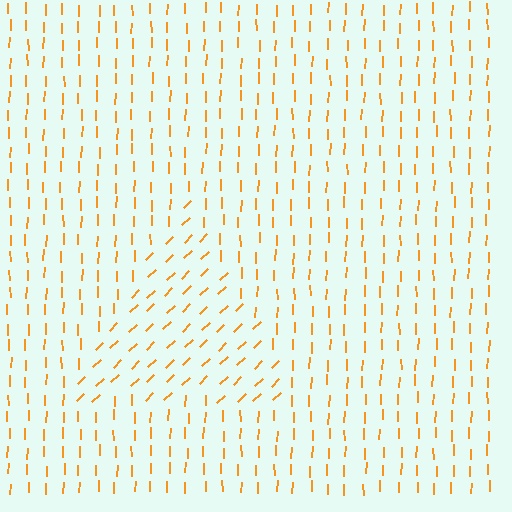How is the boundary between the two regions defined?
The boundary is defined purely by a change in line orientation (approximately 45 degrees difference). All lines are the same color and thickness.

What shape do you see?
I see a triangle.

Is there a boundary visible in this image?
Yes, there is a texture boundary formed by a change in line orientation.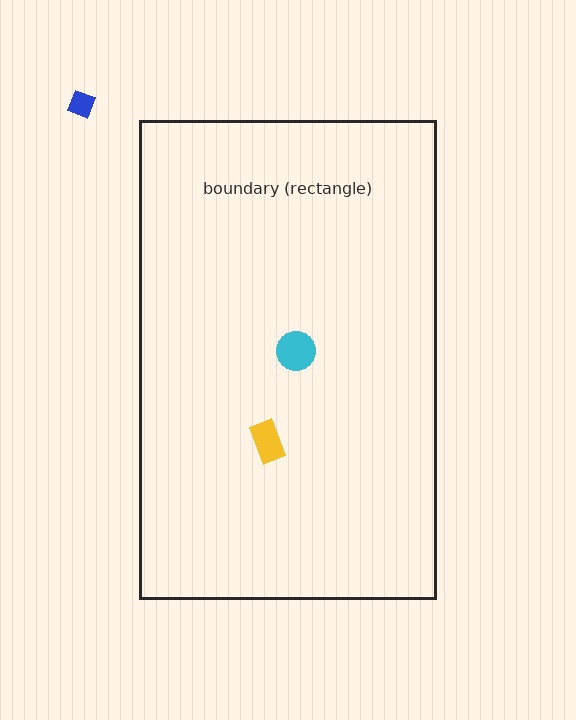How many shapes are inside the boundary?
2 inside, 1 outside.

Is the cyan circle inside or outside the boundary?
Inside.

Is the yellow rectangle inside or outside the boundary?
Inside.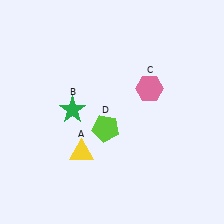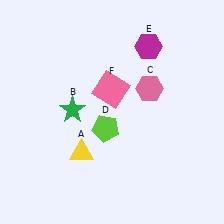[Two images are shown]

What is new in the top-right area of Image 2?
A magenta hexagon (E) was added in the top-right area of Image 2.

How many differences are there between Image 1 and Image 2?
There are 2 differences between the two images.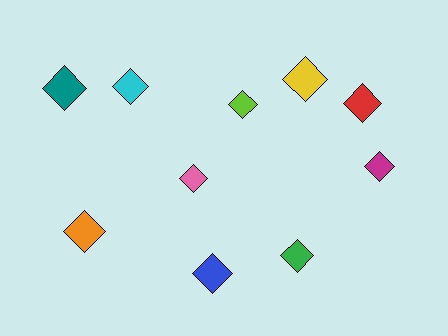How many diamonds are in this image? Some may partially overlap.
There are 10 diamonds.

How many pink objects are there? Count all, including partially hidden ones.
There is 1 pink object.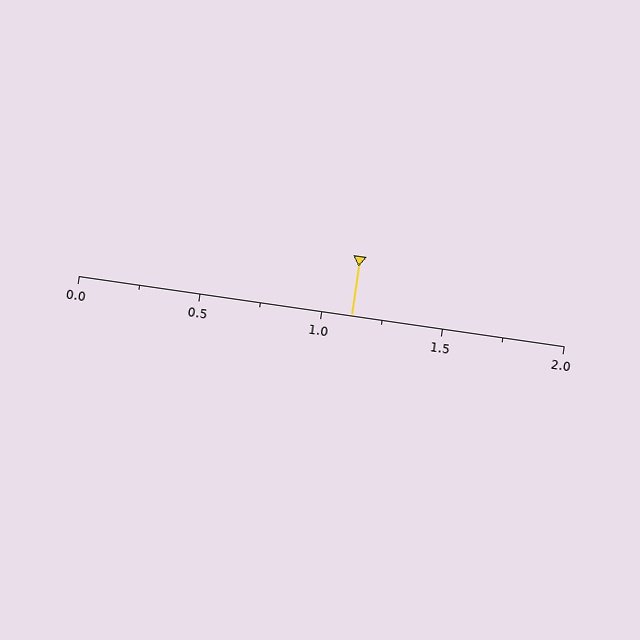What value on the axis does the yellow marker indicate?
The marker indicates approximately 1.12.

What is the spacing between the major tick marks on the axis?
The major ticks are spaced 0.5 apart.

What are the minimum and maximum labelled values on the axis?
The axis runs from 0.0 to 2.0.